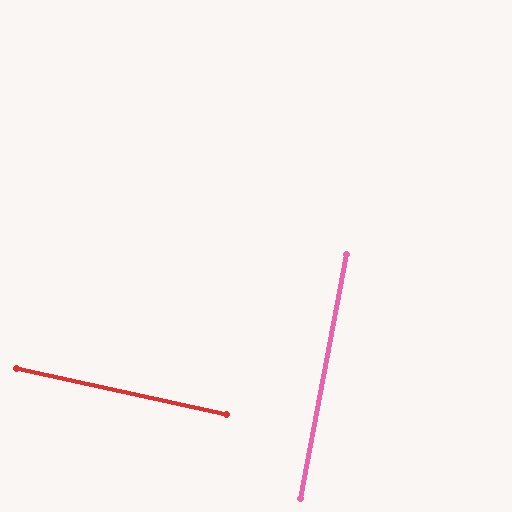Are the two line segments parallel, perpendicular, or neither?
Perpendicular — they meet at approximately 88°.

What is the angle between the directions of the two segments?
Approximately 88 degrees.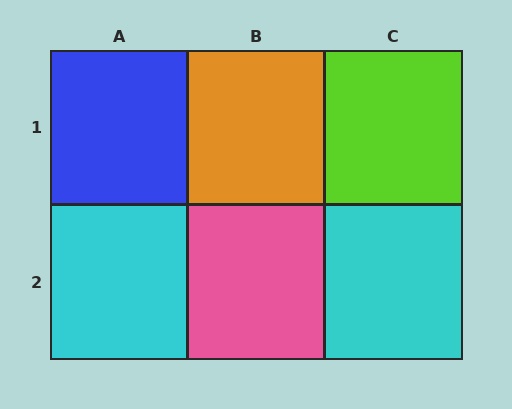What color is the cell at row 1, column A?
Blue.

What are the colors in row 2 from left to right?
Cyan, pink, cyan.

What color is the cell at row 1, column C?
Lime.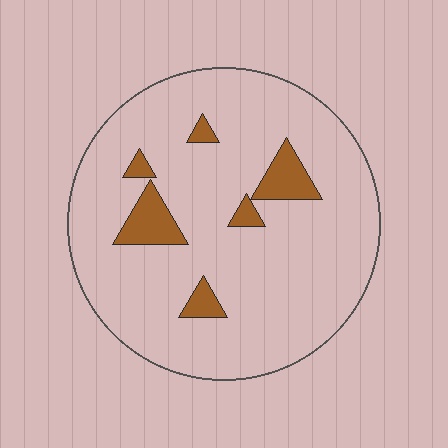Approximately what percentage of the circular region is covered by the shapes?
Approximately 10%.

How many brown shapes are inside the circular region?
6.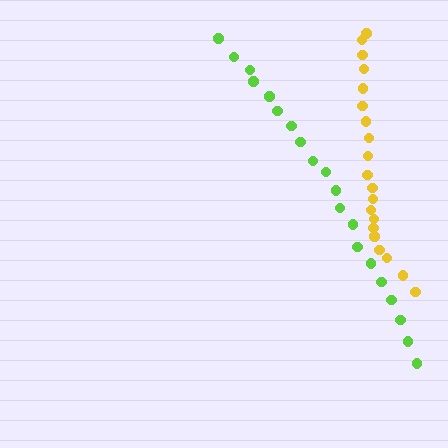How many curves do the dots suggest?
There are 2 distinct paths.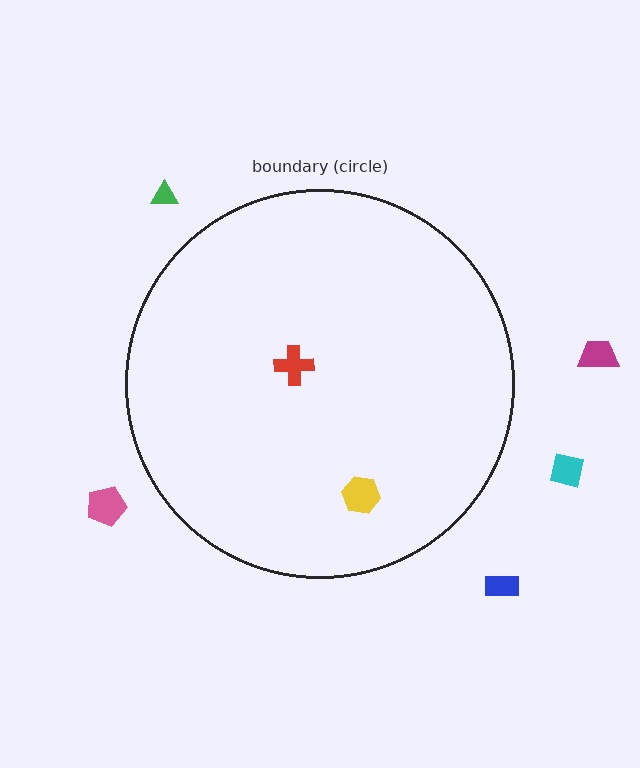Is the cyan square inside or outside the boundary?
Outside.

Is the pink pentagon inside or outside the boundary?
Outside.